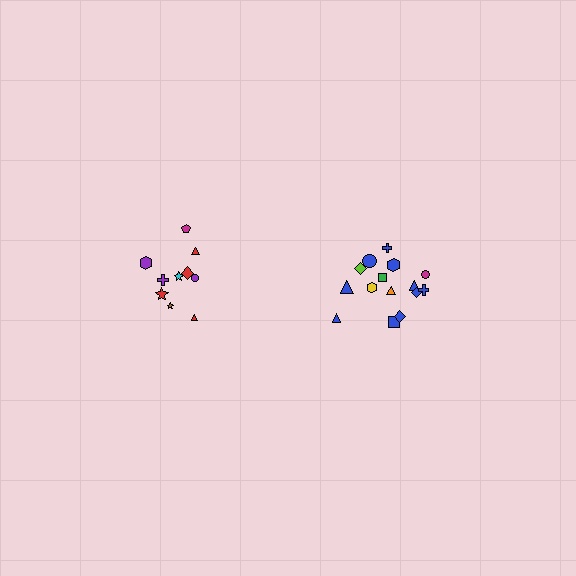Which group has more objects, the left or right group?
The right group.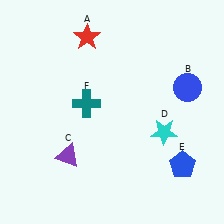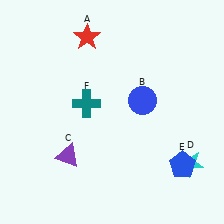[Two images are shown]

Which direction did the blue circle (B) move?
The blue circle (B) moved left.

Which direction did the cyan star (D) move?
The cyan star (D) moved down.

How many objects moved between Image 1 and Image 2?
2 objects moved between the two images.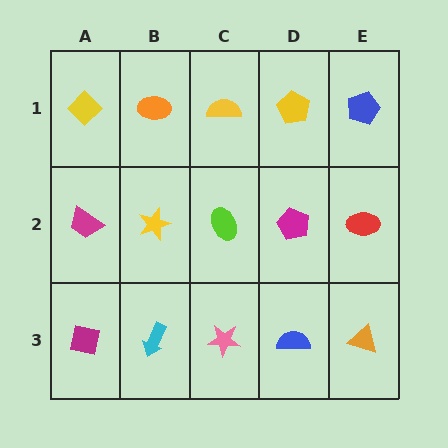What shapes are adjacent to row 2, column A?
A yellow diamond (row 1, column A), a magenta square (row 3, column A), a yellow star (row 2, column B).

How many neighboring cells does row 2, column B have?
4.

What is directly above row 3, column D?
A magenta pentagon.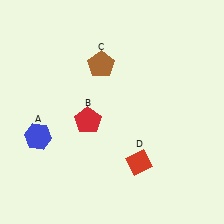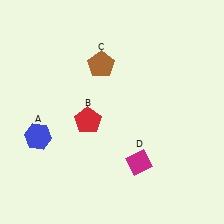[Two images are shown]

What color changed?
The diamond (D) changed from red in Image 1 to magenta in Image 2.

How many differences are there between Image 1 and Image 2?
There is 1 difference between the two images.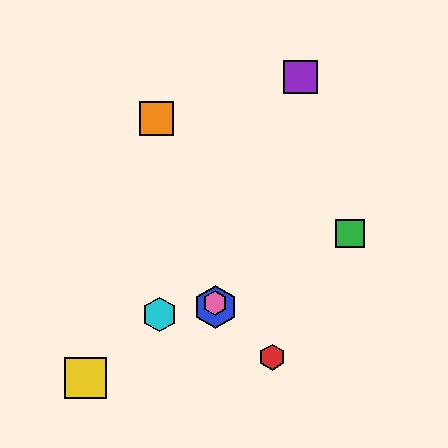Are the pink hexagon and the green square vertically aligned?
No, the pink hexagon is at x≈215 and the green square is at x≈350.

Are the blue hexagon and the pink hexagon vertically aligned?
Yes, both are at x≈215.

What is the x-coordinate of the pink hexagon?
The pink hexagon is at x≈215.